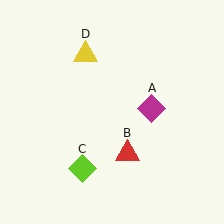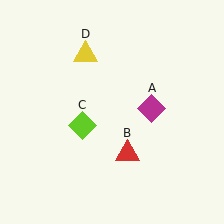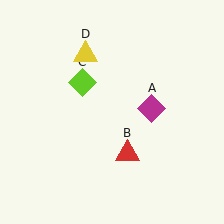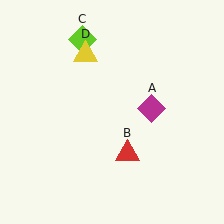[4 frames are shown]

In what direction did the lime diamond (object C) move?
The lime diamond (object C) moved up.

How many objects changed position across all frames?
1 object changed position: lime diamond (object C).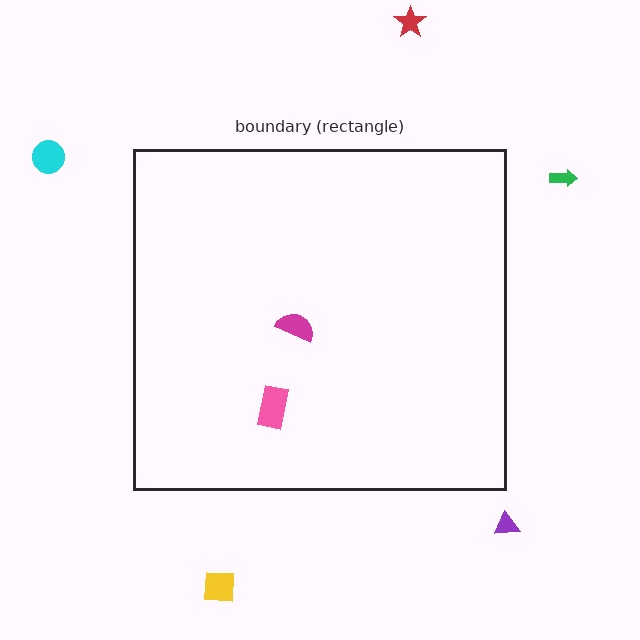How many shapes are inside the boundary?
2 inside, 5 outside.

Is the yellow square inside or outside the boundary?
Outside.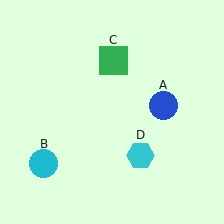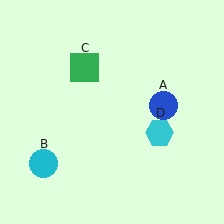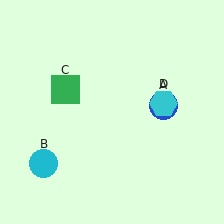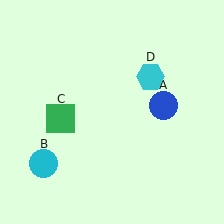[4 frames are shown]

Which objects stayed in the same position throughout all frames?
Blue circle (object A) and cyan circle (object B) remained stationary.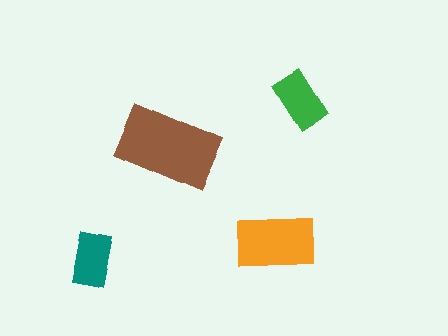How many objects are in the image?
There are 4 objects in the image.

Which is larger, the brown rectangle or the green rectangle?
The brown one.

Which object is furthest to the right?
The green rectangle is rightmost.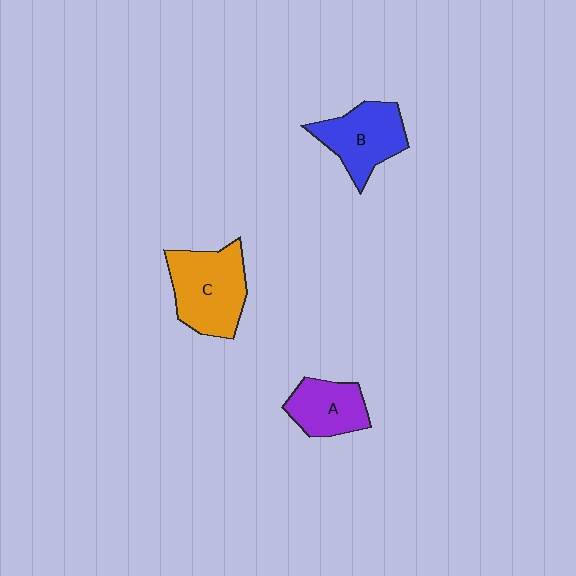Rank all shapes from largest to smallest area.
From largest to smallest: C (orange), B (blue), A (purple).